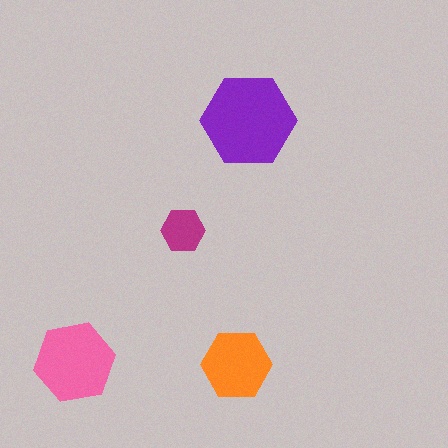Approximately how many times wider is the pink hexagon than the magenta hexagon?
About 2 times wider.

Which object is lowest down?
The orange hexagon is bottommost.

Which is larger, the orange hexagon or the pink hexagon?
The pink one.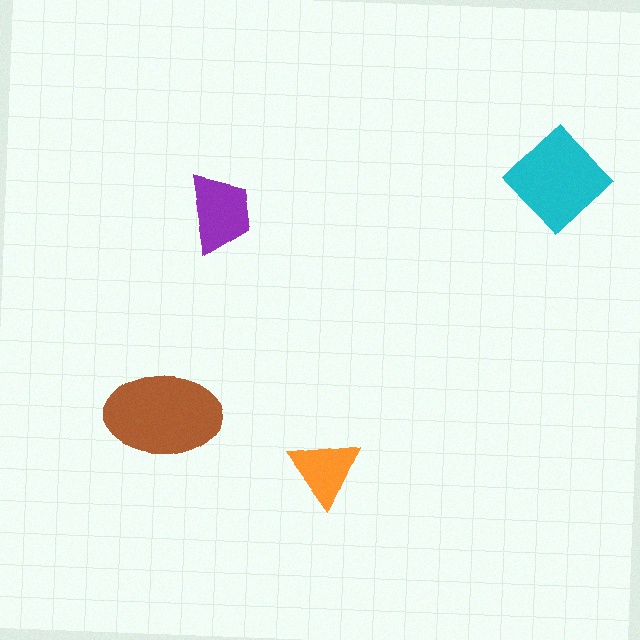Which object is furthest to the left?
The brown ellipse is leftmost.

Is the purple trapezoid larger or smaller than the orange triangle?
Larger.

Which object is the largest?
The brown ellipse.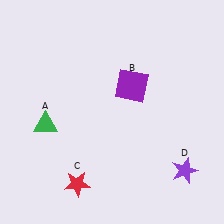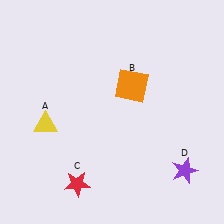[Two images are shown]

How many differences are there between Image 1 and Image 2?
There are 2 differences between the two images.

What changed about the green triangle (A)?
In Image 1, A is green. In Image 2, it changed to yellow.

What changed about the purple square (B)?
In Image 1, B is purple. In Image 2, it changed to orange.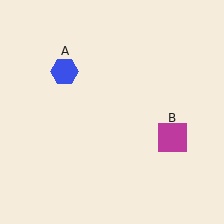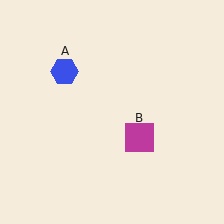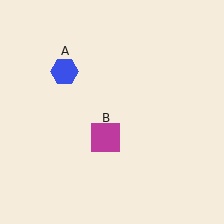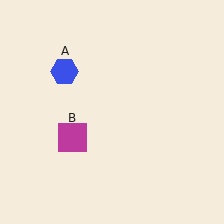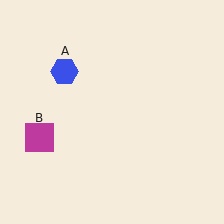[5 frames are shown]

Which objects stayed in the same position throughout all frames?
Blue hexagon (object A) remained stationary.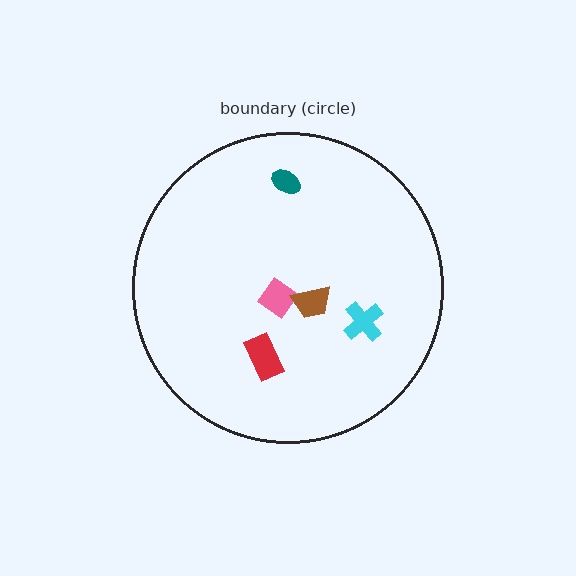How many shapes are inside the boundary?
5 inside, 0 outside.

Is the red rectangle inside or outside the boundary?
Inside.